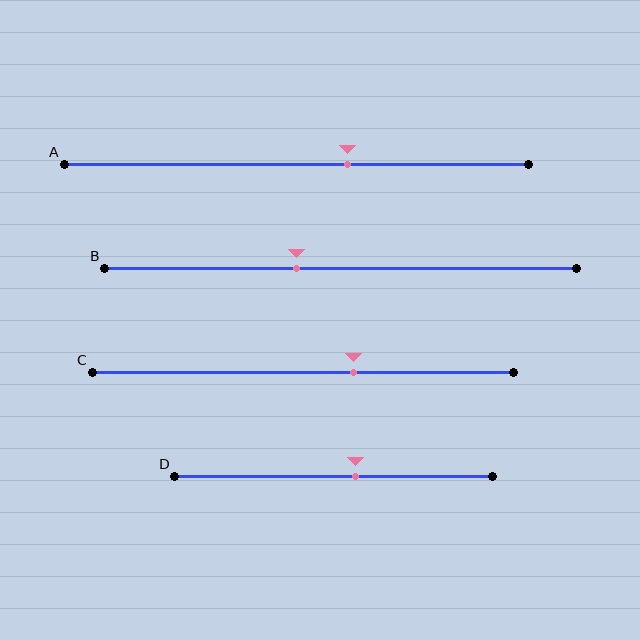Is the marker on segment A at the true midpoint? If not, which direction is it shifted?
No, the marker on segment A is shifted to the right by about 11% of the segment length.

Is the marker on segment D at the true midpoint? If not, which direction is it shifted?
No, the marker on segment D is shifted to the right by about 7% of the segment length.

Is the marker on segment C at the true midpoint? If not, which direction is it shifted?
No, the marker on segment C is shifted to the right by about 12% of the segment length.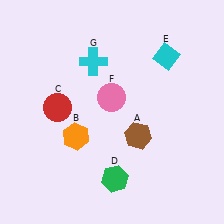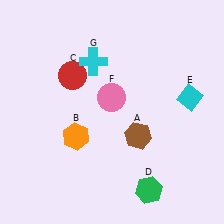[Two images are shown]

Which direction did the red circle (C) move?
The red circle (C) moved up.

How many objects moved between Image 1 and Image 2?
3 objects moved between the two images.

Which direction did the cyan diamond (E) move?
The cyan diamond (E) moved down.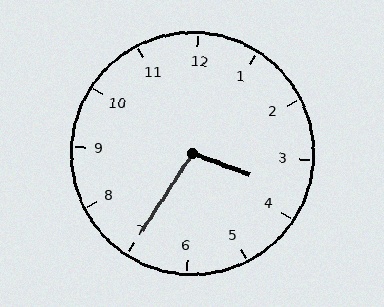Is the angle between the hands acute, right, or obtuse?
It is obtuse.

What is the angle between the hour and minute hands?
Approximately 102 degrees.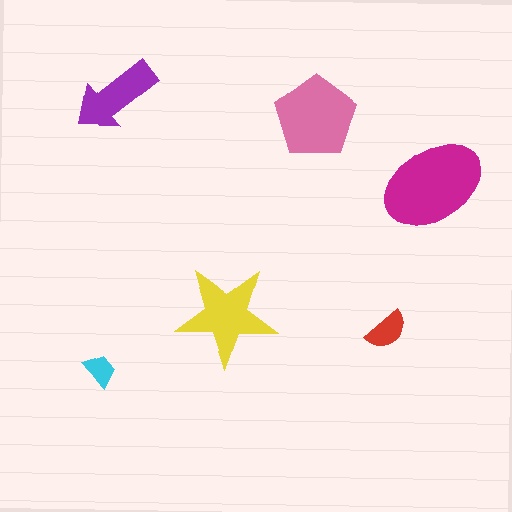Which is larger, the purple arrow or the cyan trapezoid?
The purple arrow.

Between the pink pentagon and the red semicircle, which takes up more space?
The pink pentagon.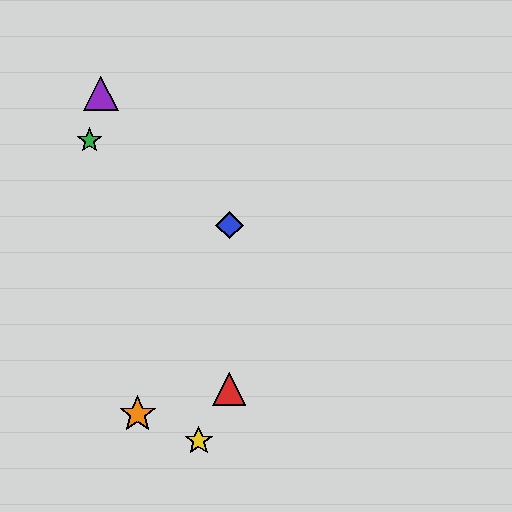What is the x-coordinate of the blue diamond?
The blue diamond is at x≈229.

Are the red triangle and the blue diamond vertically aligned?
Yes, both are at x≈229.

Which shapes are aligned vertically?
The red triangle, the blue diamond are aligned vertically.